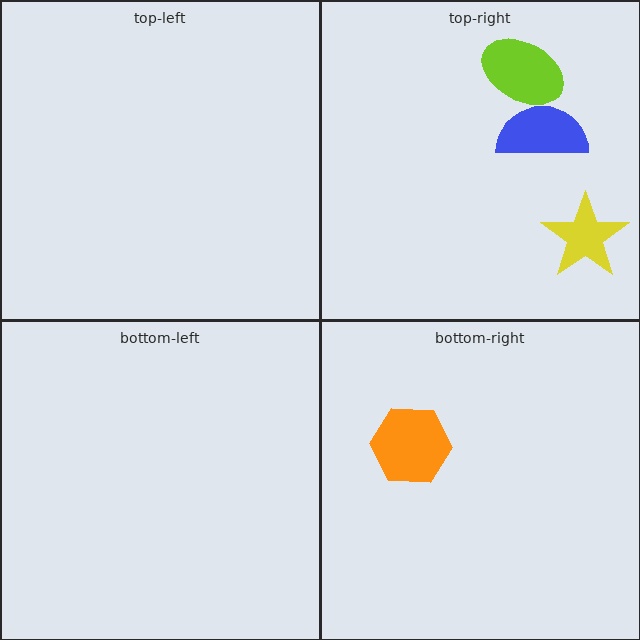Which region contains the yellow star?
The top-right region.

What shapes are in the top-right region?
The lime ellipse, the blue semicircle, the yellow star.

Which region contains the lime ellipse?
The top-right region.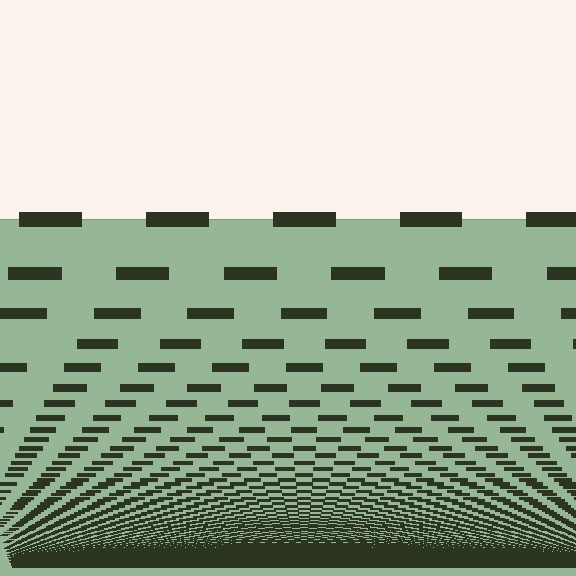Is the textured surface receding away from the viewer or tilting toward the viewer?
The surface appears to tilt toward the viewer. Texture elements get larger and sparser toward the top.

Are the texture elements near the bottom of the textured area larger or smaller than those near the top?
Smaller. The gradient is inverted — elements near the bottom are smaller and denser.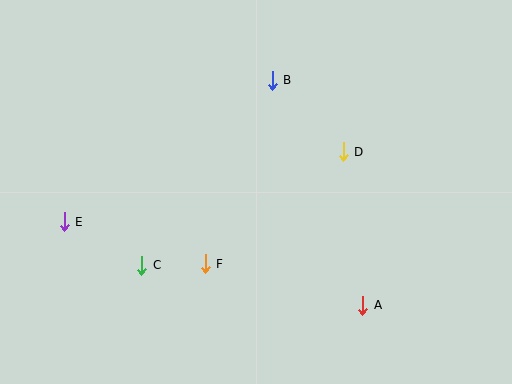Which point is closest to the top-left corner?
Point E is closest to the top-left corner.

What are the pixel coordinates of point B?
Point B is at (272, 80).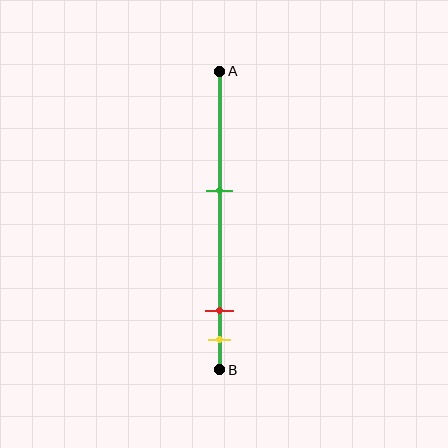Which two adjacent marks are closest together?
The red and yellow marks are the closest adjacent pair.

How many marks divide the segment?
There are 3 marks dividing the segment.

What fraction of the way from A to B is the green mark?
The green mark is approximately 40% (0.4) of the way from A to B.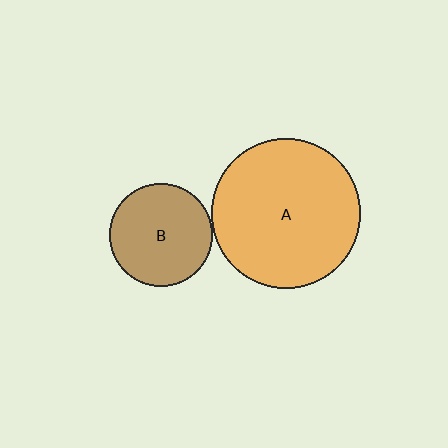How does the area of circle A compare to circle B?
Approximately 2.1 times.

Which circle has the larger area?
Circle A (orange).